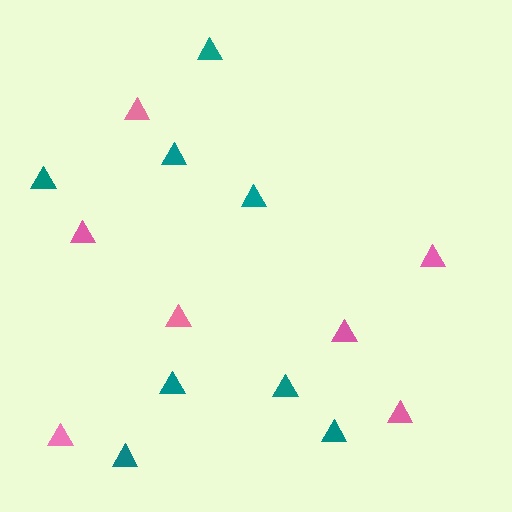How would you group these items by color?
There are 2 groups: one group of pink triangles (7) and one group of teal triangles (8).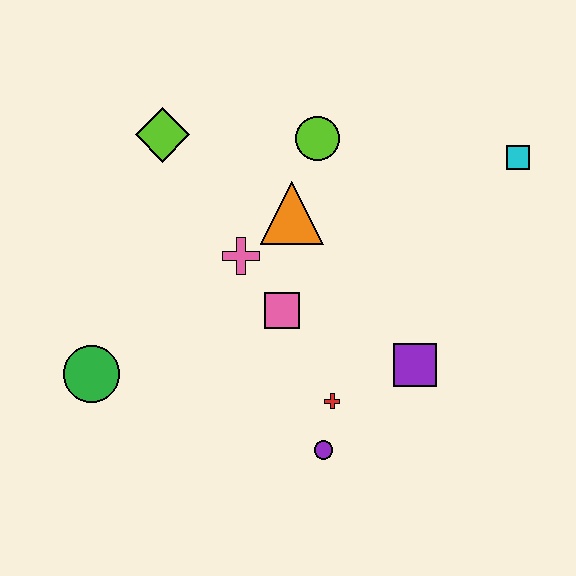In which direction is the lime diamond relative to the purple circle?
The lime diamond is above the purple circle.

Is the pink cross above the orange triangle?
No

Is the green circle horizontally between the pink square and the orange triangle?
No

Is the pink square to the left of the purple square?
Yes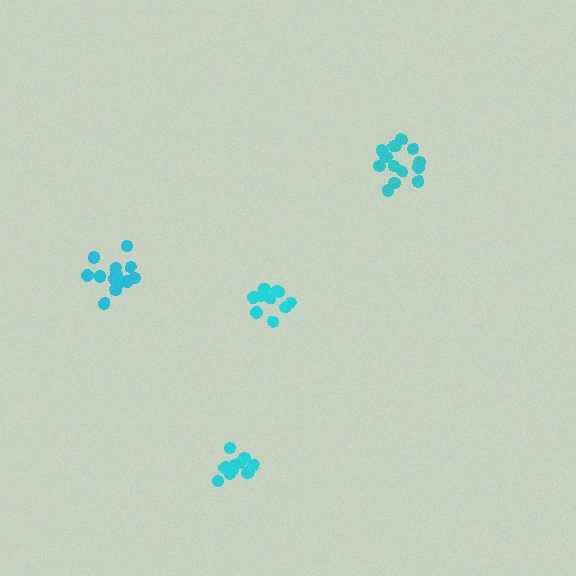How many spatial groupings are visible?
There are 4 spatial groupings.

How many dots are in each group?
Group 1: 15 dots, Group 2: 10 dots, Group 3: 13 dots, Group 4: 13 dots (51 total).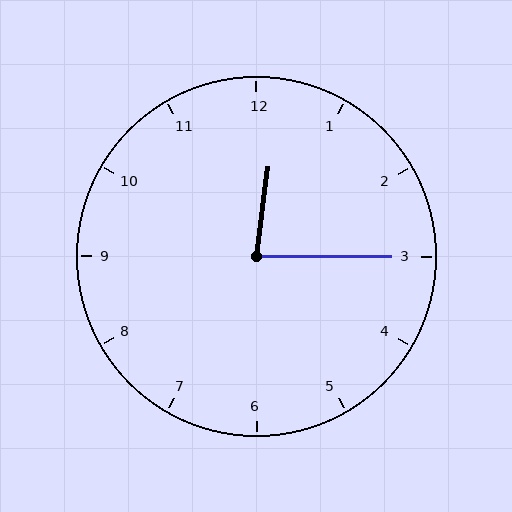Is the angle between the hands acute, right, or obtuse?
It is acute.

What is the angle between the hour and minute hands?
Approximately 82 degrees.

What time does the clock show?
12:15.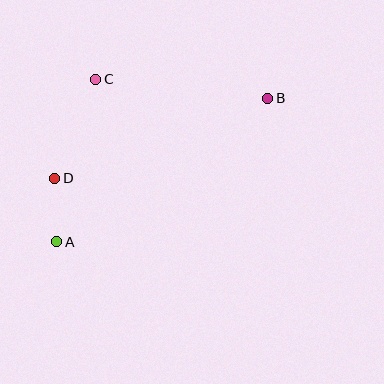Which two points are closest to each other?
Points A and D are closest to each other.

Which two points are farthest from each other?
Points A and B are farthest from each other.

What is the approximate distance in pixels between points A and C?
The distance between A and C is approximately 167 pixels.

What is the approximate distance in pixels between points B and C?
The distance between B and C is approximately 173 pixels.